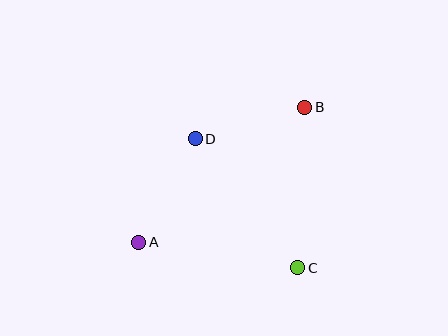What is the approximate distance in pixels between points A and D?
The distance between A and D is approximately 118 pixels.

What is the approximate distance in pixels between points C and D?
The distance between C and D is approximately 165 pixels.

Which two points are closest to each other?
Points B and D are closest to each other.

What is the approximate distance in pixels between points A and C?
The distance between A and C is approximately 161 pixels.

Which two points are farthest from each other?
Points A and B are farthest from each other.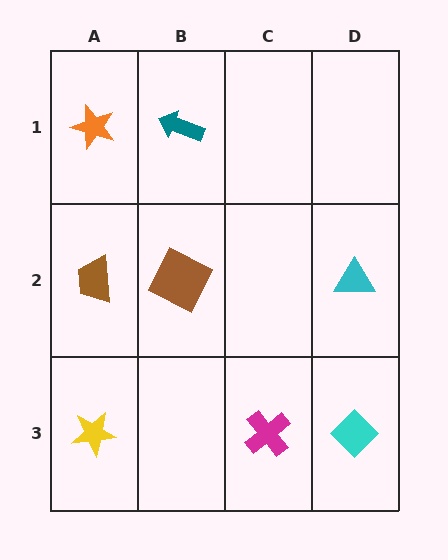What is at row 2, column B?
A brown square.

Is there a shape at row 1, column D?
No, that cell is empty.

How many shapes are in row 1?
2 shapes.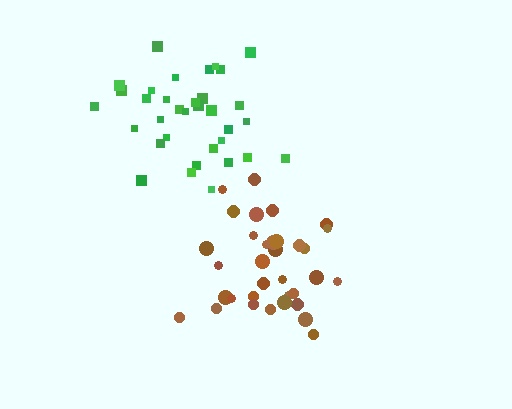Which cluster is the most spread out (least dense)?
Green.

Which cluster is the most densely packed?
Brown.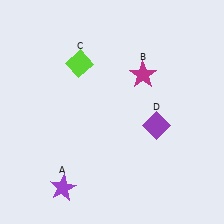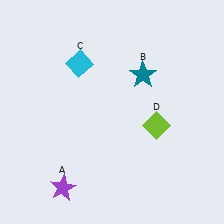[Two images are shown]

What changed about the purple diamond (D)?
In Image 1, D is purple. In Image 2, it changed to lime.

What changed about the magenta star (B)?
In Image 1, B is magenta. In Image 2, it changed to teal.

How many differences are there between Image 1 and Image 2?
There are 3 differences between the two images.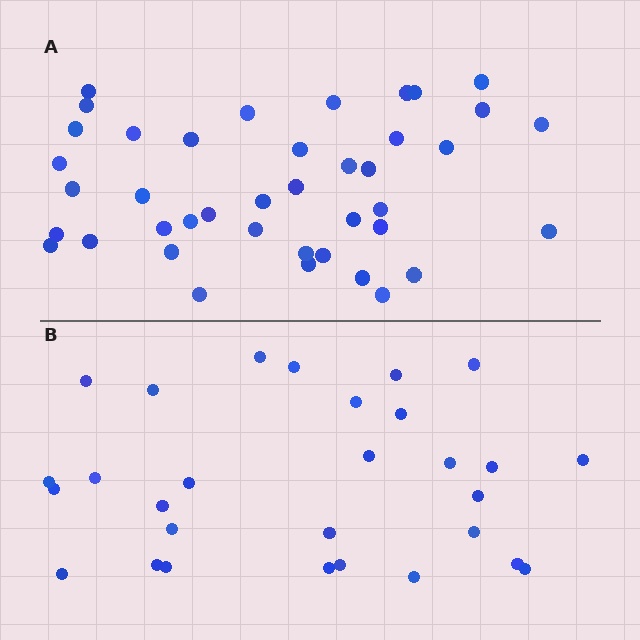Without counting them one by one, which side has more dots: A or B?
Region A (the top region) has more dots.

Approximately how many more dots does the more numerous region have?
Region A has roughly 12 or so more dots than region B.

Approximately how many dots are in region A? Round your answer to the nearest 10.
About 40 dots. (The exact count is 41, which rounds to 40.)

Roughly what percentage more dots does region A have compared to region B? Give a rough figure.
About 40% more.